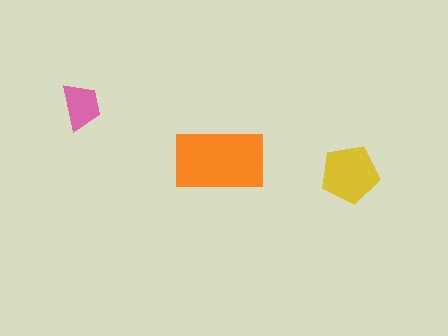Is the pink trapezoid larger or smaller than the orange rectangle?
Smaller.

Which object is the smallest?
The pink trapezoid.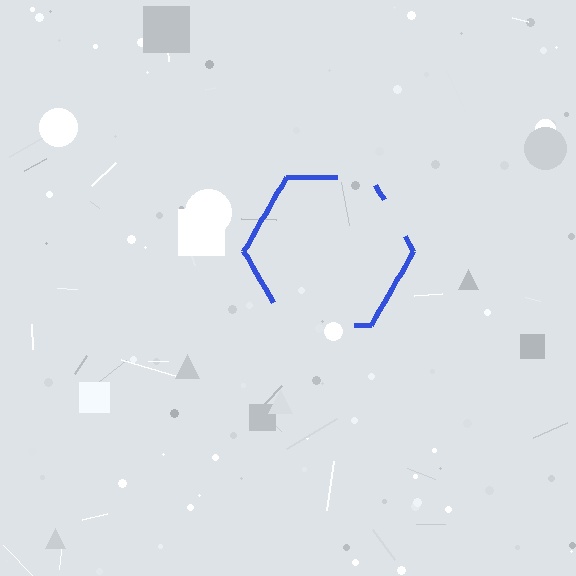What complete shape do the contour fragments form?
The contour fragments form a hexagon.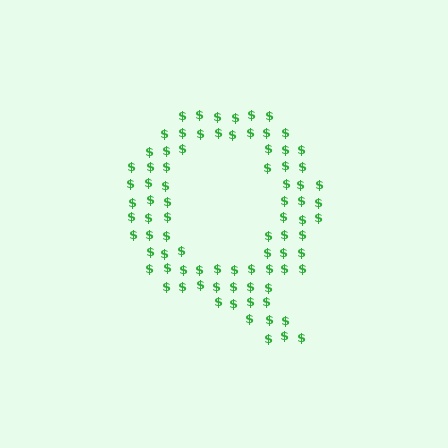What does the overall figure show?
The overall figure shows the letter Q.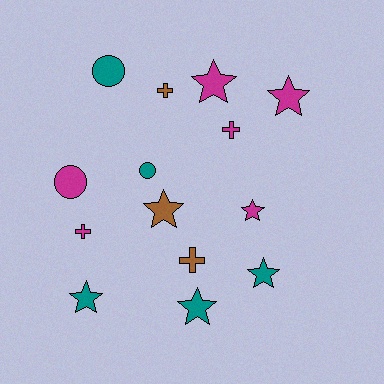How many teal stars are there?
There are 3 teal stars.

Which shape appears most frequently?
Star, with 7 objects.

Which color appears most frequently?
Magenta, with 6 objects.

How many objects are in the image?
There are 14 objects.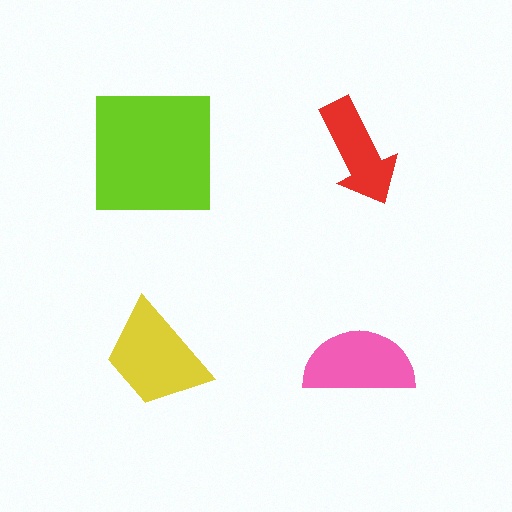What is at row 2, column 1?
A yellow trapezoid.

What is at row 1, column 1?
A lime square.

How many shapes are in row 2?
2 shapes.